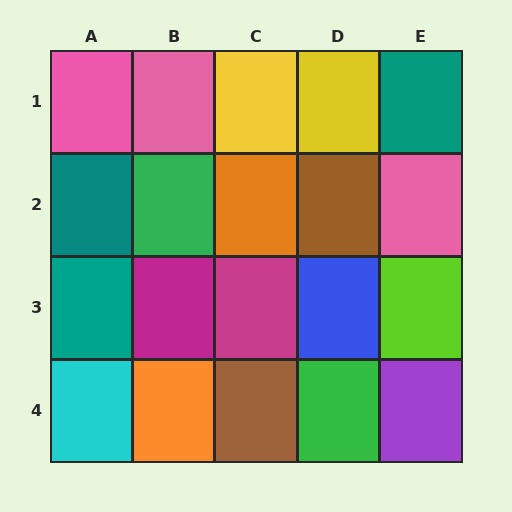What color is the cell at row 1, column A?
Pink.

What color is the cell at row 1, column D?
Yellow.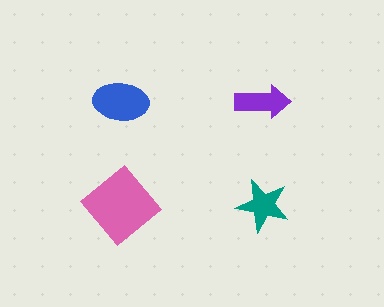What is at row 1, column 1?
A blue ellipse.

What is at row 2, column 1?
A pink diamond.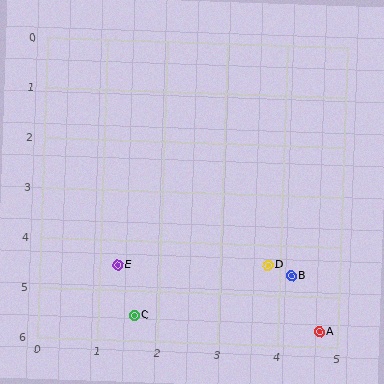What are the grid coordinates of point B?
Point B is at approximately (4.2, 4.6).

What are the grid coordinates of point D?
Point D is at approximately (3.8, 4.4).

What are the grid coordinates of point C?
Point C is at approximately (1.6, 5.5).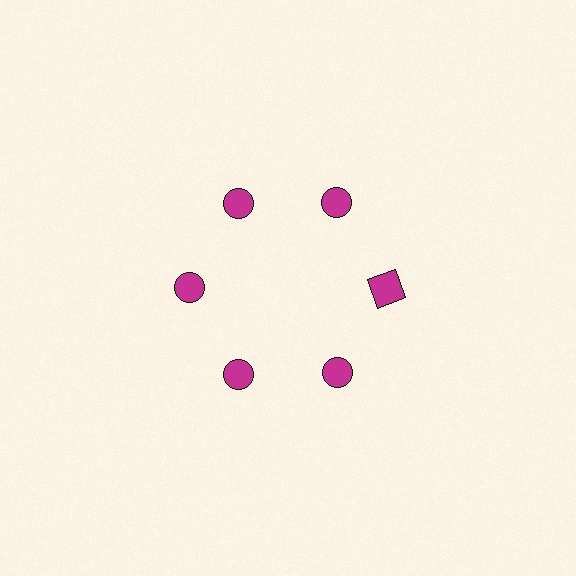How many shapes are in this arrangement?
There are 6 shapes arranged in a ring pattern.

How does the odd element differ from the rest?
It has a different shape: square instead of circle.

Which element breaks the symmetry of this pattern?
The magenta square at roughly the 3 o'clock position breaks the symmetry. All other shapes are magenta circles.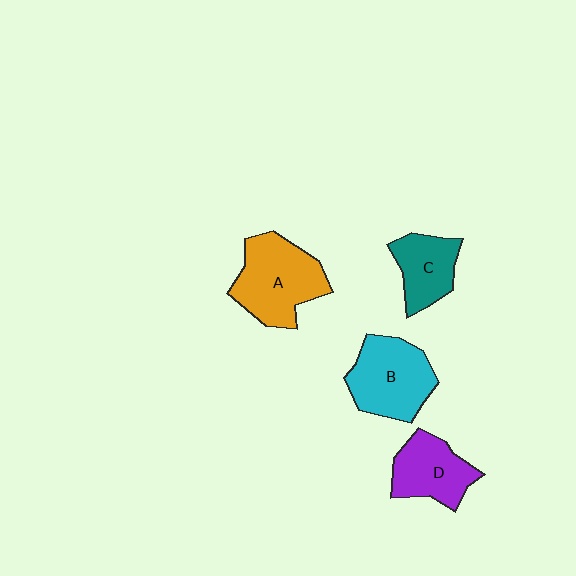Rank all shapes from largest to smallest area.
From largest to smallest: A (orange), B (cyan), D (purple), C (teal).